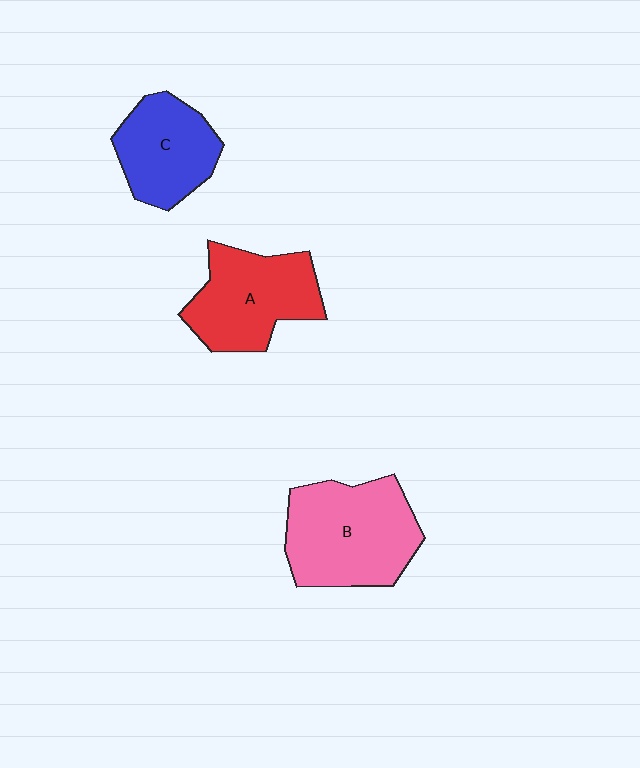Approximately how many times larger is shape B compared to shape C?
Approximately 1.4 times.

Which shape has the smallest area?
Shape C (blue).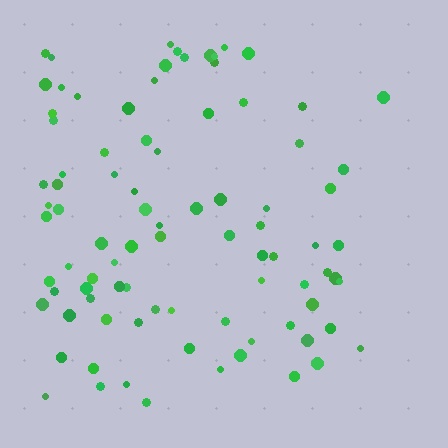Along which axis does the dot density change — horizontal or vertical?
Horizontal.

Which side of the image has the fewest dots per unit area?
The right.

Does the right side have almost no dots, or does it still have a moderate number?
Still a moderate number, just noticeably fewer than the left.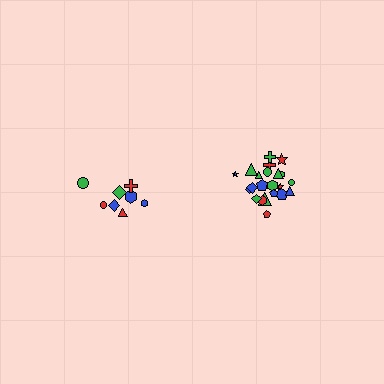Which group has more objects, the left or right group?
The right group.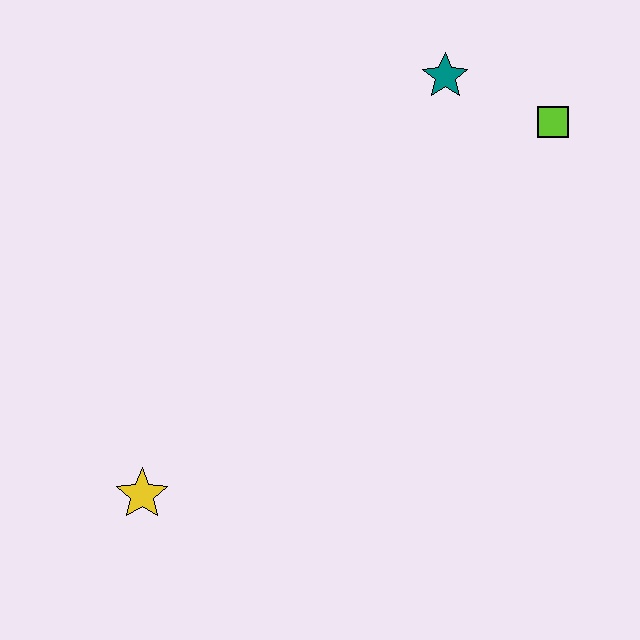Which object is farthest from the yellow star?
The lime square is farthest from the yellow star.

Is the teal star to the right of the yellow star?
Yes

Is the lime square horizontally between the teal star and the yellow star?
No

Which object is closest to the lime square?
The teal star is closest to the lime square.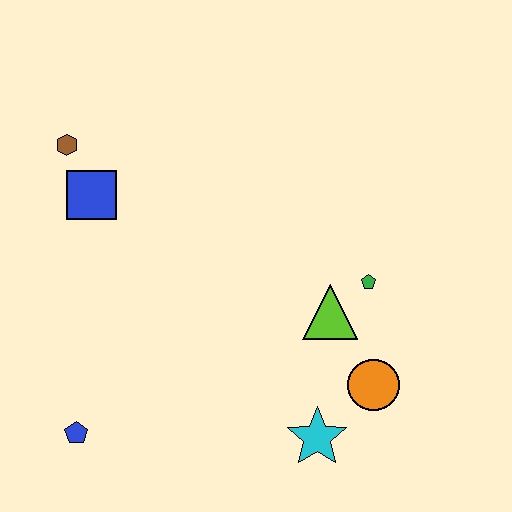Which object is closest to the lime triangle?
The green pentagon is closest to the lime triangle.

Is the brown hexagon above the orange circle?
Yes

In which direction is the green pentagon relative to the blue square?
The green pentagon is to the right of the blue square.